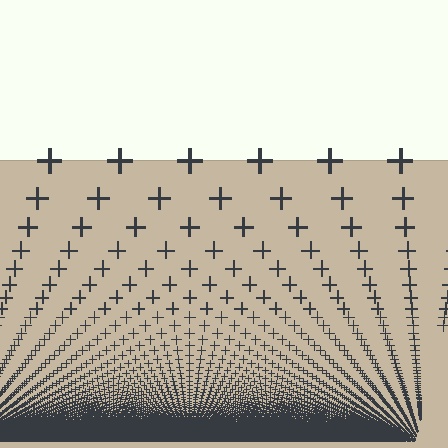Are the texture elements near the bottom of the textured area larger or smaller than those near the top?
Smaller. The gradient is inverted — elements near the bottom are smaller and denser.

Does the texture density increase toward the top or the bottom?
Density increases toward the bottom.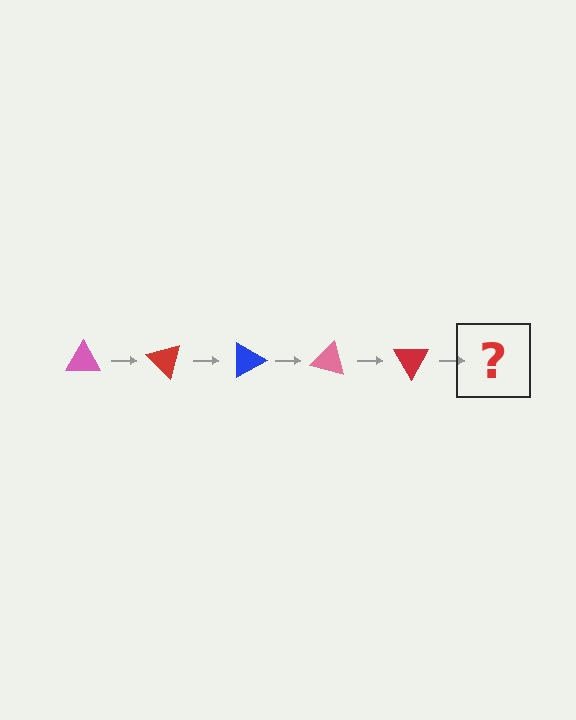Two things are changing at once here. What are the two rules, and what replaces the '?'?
The two rules are that it rotates 45 degrees each step and the color cycles through pink, red, and blue. The '?' should be a blue triangle, rotated 225 degrees from the start.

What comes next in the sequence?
The next element should be a blue triangle, rotated 225 degrees from the start.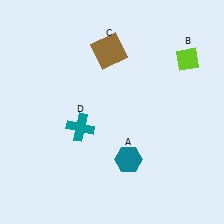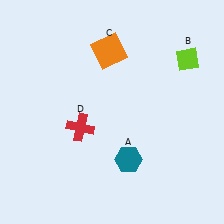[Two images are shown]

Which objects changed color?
C changed from brown to orange. D changed from teal to red.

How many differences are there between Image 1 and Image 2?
There are 2 differences between the two images.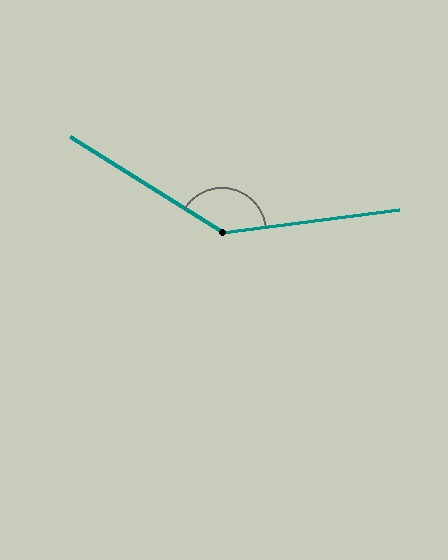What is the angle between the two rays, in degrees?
Approximately 141 degrees.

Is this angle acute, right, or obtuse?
It is obtuse.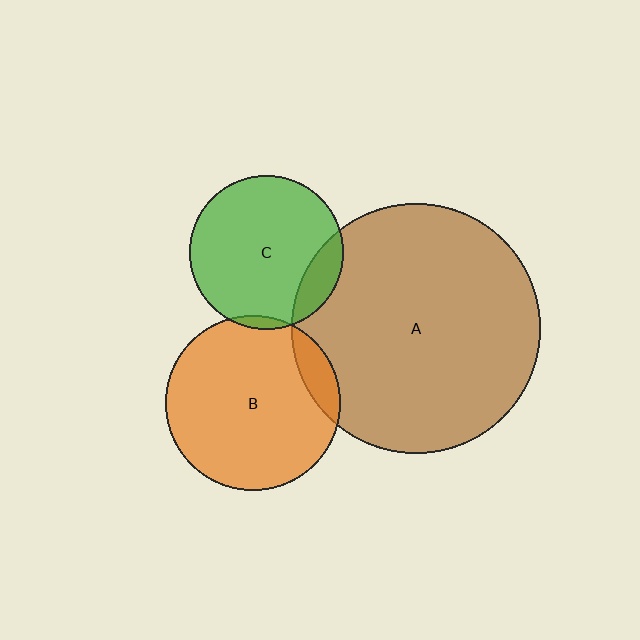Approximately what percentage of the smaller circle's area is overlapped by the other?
Approximately 10%.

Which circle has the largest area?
Circle A (brown).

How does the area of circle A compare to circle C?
Approximately 2.6 times.